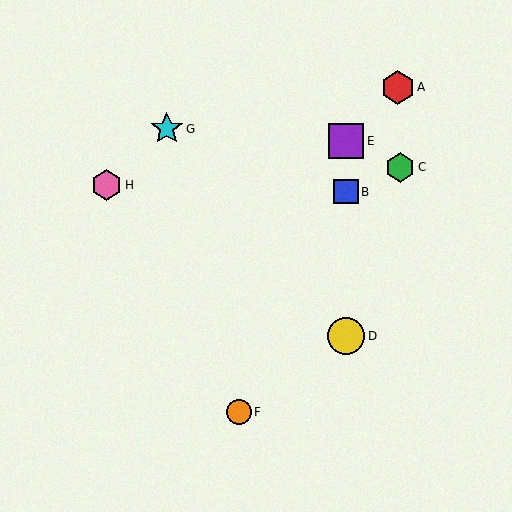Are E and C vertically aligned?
No, E is at x≈346 and C is at x≈400.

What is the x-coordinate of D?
Object D is at x≈346.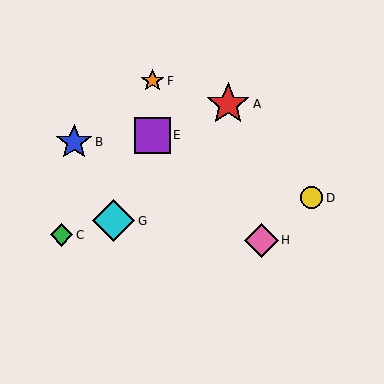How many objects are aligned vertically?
2 objects (E, F) are aligned vertically.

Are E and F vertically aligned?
Yes, both are at x≈153.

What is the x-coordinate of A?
Object A is at x≈228.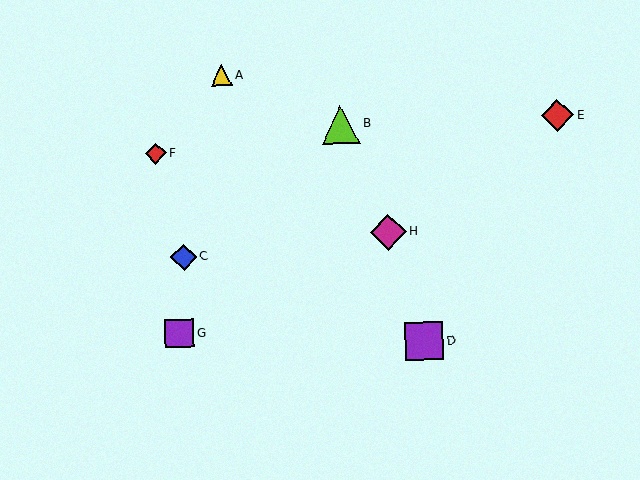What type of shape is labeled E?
Shape E is a red diamond.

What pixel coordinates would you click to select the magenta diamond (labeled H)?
Click at (388, 232) to select the magenta diamond H.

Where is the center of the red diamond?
The center of the red diamond is at (156, 153).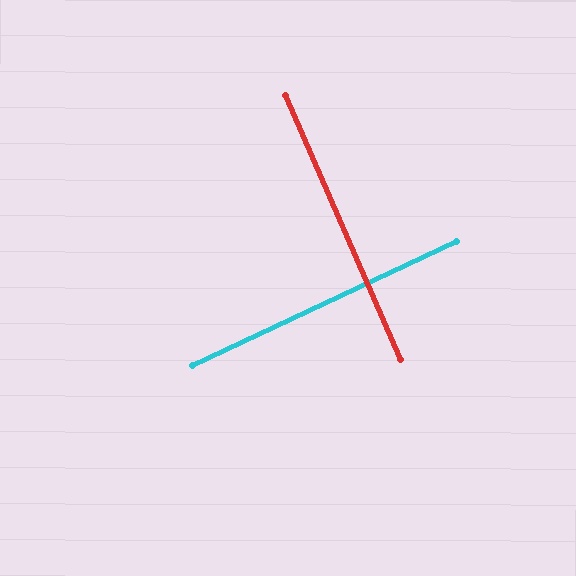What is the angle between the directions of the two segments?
Approximately 89 degrees.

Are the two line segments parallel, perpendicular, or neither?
Perpendicular — they meet at approximately 89°.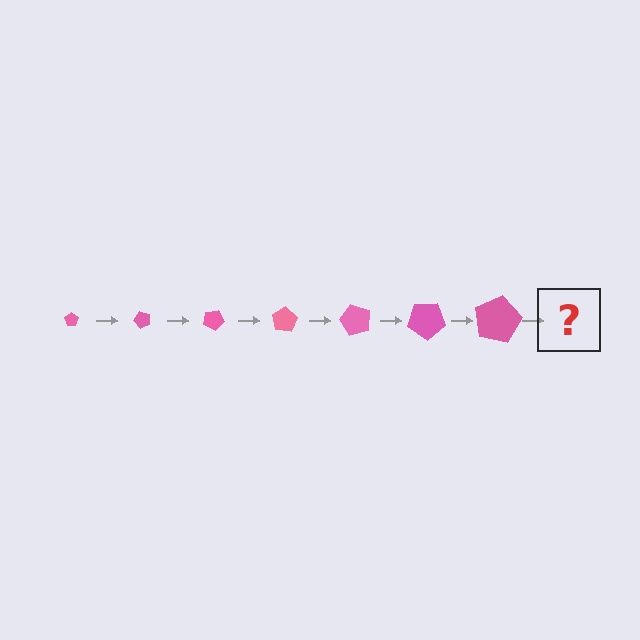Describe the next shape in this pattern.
It should be a pentagon, larger than the previous one and rotated 350 degrees from the start.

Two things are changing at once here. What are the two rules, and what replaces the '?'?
The two rules are that the pentagon grows larger each step and it rotates 50 degrees each step. The '?' should be a pentagon, larger than the previous one and rotated 350 degrees from the start.